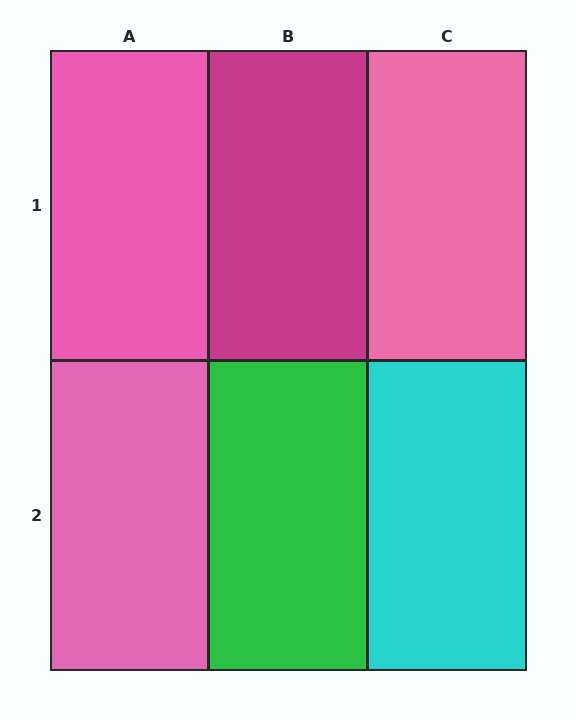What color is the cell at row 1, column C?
Pink.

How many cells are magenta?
1 cell is magenta.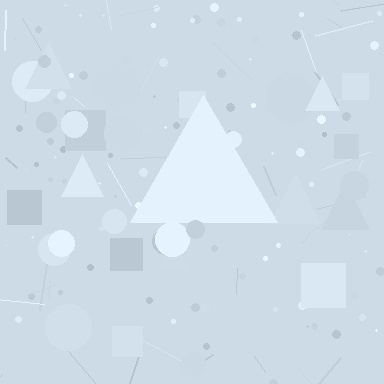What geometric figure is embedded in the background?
A triangle is embedded in the background.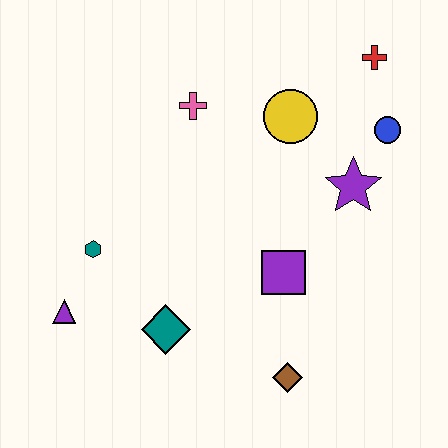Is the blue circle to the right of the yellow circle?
Yes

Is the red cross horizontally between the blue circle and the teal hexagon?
Yes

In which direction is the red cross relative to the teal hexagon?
The red cross is to the right of the teal hexagon.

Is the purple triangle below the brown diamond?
No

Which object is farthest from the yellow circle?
The purple triangle is farthest from the yellow circle.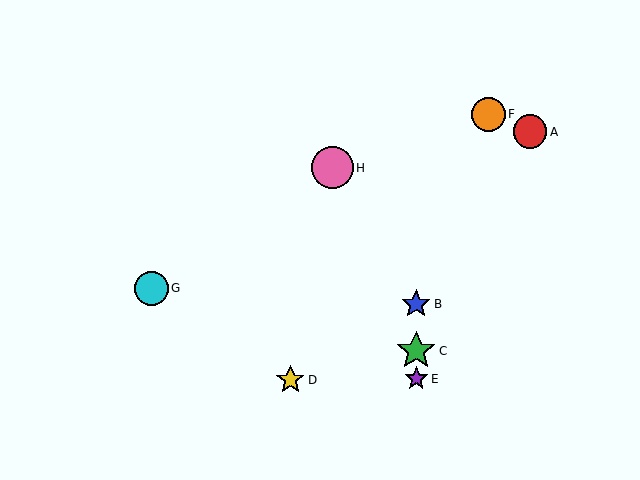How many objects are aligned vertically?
3 objects (B, C, E) are aligned vertically.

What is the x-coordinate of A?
Object A is at x≈530.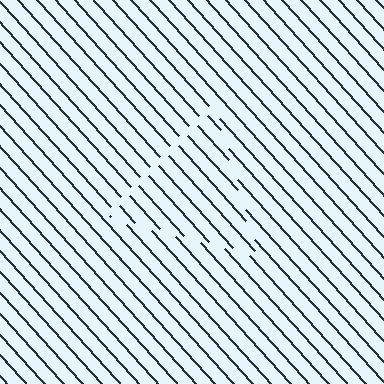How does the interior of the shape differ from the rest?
The interior of the shape contains the same grating, shifted by half a period — the contour is defined by the phase discontinuity where line-ends from the inner and outer gratings abut.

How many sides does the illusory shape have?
3 sides — the line-ends trace a triangle.